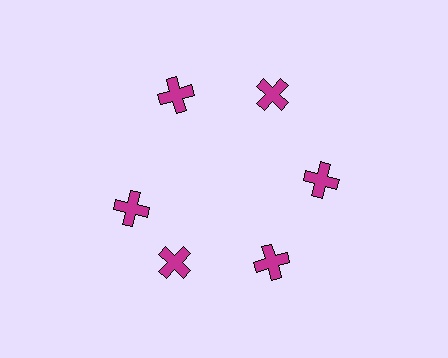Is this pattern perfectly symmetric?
No. The 6 magenta crosses are arranged in a ring, but one element near the 9 o'clock position is rotated out of alignment along the ring, breaking the 6-fold rotational symmetry.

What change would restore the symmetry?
The symmetry would be restored by rotating it back into even spacing with its neighbors so that all 6 crosses sit at equal angles and equal distance from the center.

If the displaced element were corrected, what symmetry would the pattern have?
It would have 6-fold rotational symmetry — the pattern would map onto itself every 60 degrees.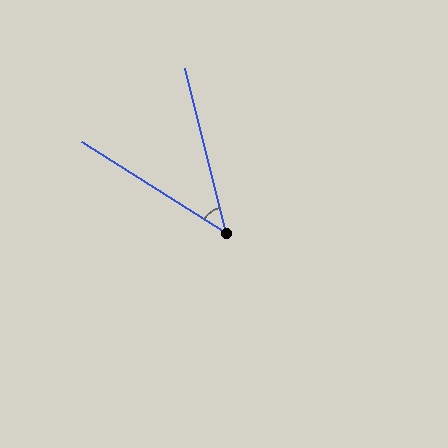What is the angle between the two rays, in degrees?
Approximately 44 degrees.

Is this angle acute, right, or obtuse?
It is acute.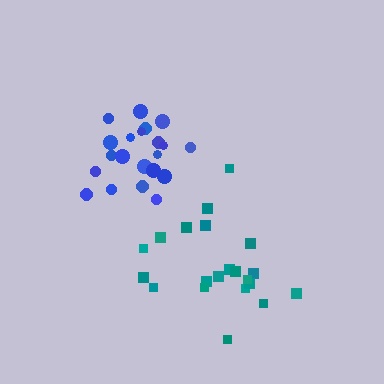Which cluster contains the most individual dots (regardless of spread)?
Blue (21).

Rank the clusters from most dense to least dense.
blue, teal.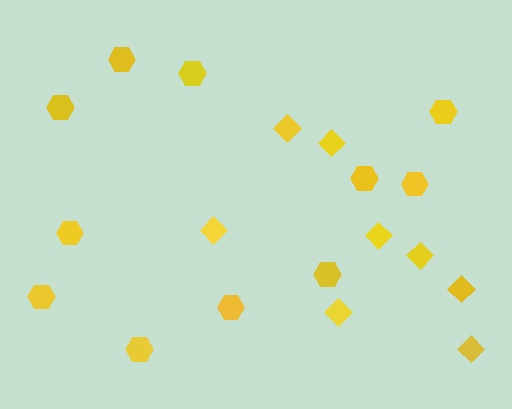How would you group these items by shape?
There are 2 groups: one group of diamonds (8) and one group of hexagons (11).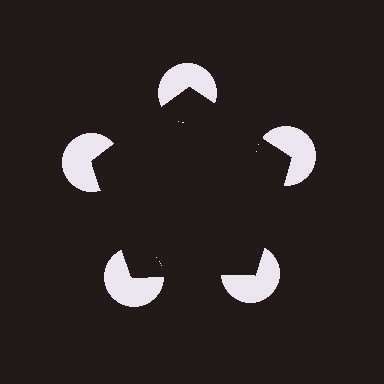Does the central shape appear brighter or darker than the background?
It typically appears slightly darker than the background, even though no actual brightness change is drawn.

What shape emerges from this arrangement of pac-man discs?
An illusory pentagon — its edges are inferred from the aligned wedge cuts in the pac-man discs, not physically drawn.